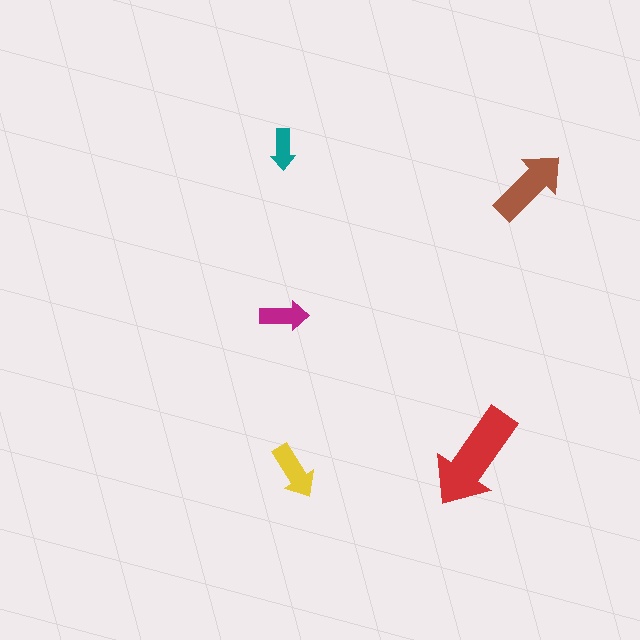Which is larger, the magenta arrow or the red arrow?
The red one.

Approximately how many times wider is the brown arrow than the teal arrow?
About 2 times wider.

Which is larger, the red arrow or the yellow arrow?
The red one.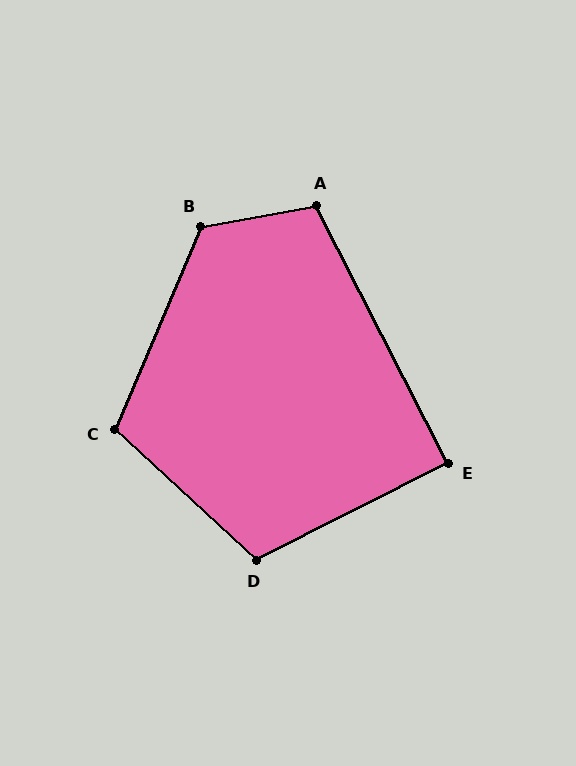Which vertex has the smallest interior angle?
E, at approximately 89 degrees.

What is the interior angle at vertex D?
Approximately 111 degrees (obtuse).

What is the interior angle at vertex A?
Approximately 107 degrees (obtuse).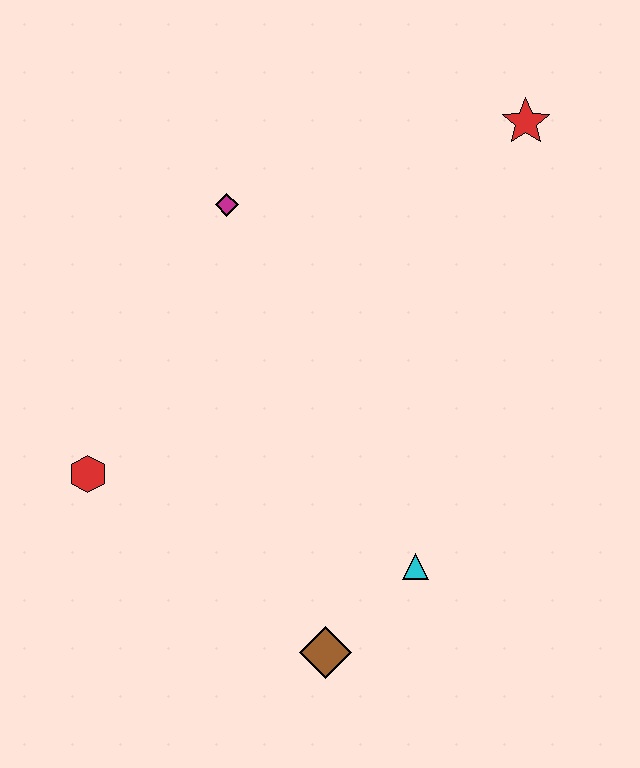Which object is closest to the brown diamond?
The cyan triangle is closest to the brown diamond.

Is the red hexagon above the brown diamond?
Yes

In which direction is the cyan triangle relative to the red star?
The cyan triangle is below the red star.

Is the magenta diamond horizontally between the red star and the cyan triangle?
No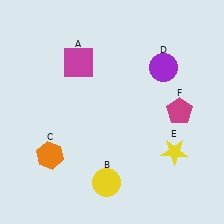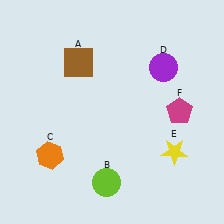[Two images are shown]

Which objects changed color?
A changed from magenta to brown. B changed from yellow to lime.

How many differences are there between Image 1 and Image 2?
There are 2 differences between the two images.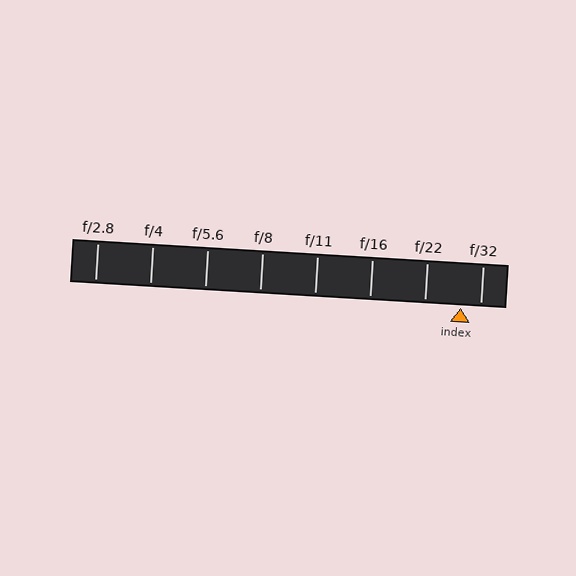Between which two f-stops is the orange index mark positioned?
The index mark is between f/22 and f/32.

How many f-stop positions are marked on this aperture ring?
There are 8 f-stop positions marked.